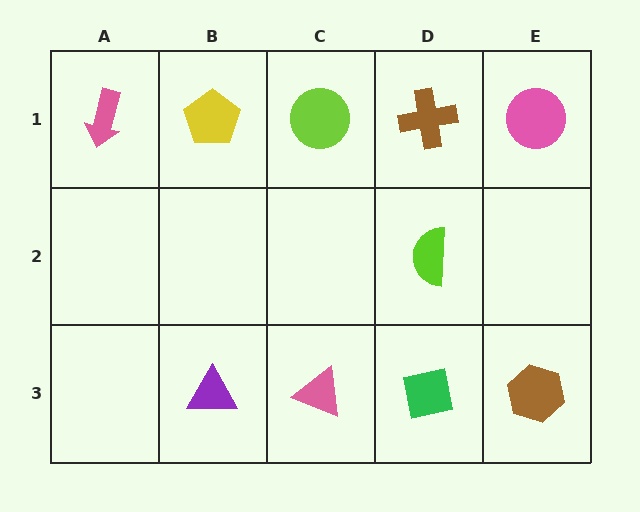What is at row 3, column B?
A purple triangle.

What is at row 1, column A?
A pink arrow.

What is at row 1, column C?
A lime circle.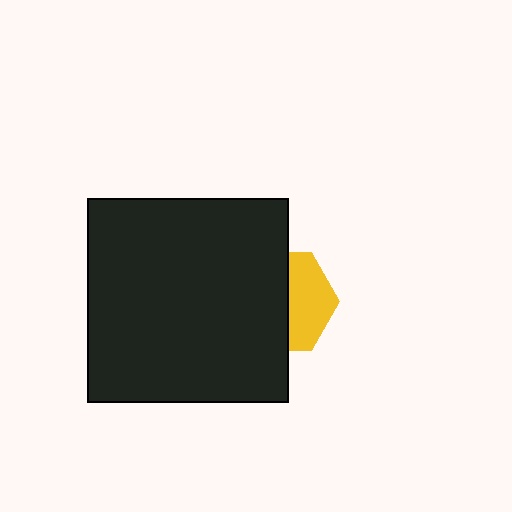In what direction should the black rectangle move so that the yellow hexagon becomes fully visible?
The black rectangle should move left. That is the shortest direction to clear the overlap and leave the yellow hexagon fully visible.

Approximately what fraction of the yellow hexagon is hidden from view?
Roughly 57% of the yellow hexagon is hidden behind the black rectangle.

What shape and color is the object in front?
The object in front is a black rectangle.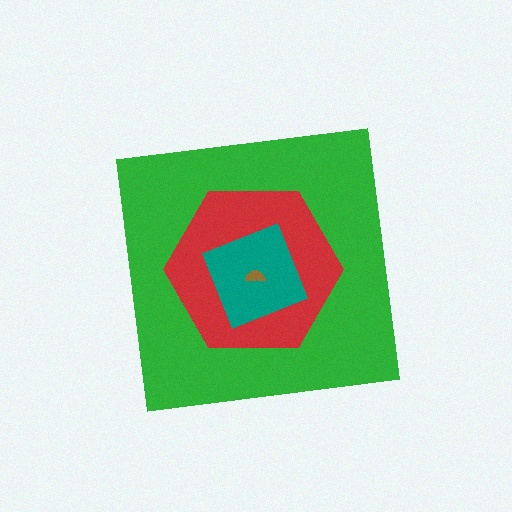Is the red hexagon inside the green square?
Yes.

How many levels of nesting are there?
4.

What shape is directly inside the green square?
The red hexagon.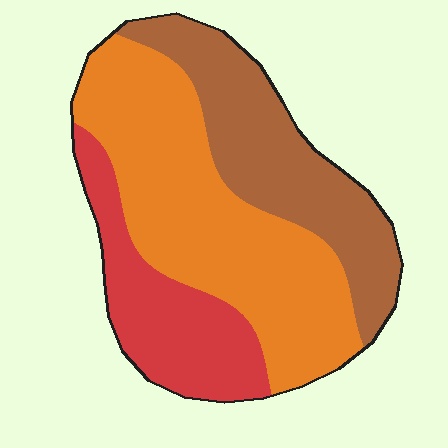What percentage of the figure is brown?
Brown takes up between a sixth and a third of the figure.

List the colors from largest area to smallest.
From largest to smallest: orange, brown, red.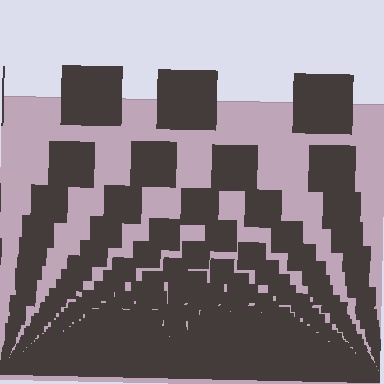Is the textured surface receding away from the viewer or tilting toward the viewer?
The surface appears to tilt toward the viewer. Texture elements get larger and sparser toward the top.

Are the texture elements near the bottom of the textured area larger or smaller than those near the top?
Smaller. The gradient is inverted — elements near the bottom are smaller and denser.